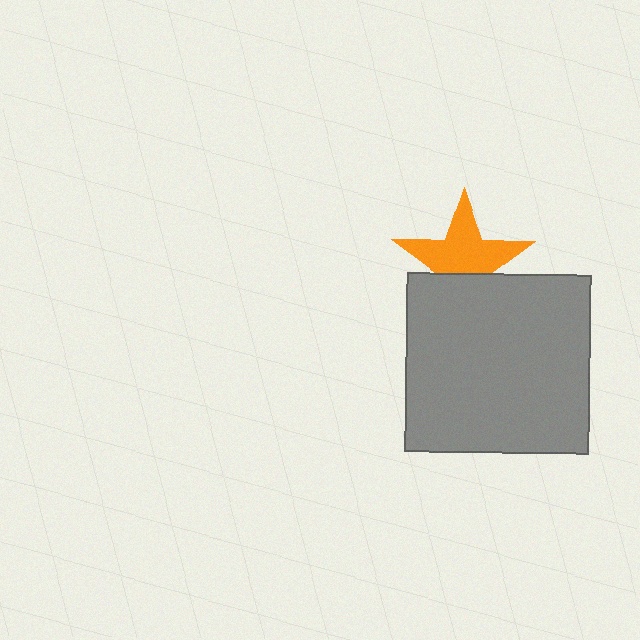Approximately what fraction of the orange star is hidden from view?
Roughly 36% of the orange star is hidden behind the gray rectangle.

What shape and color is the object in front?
The object in front is a gray rectangle.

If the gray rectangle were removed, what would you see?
You would see the complete orange star.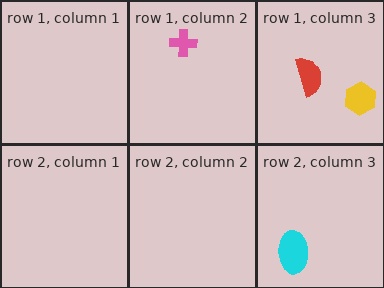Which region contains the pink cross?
The row 1, column 2 region.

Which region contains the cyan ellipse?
The row 2, column 3 region.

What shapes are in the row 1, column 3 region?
The yellow hexagon, the red semicircle.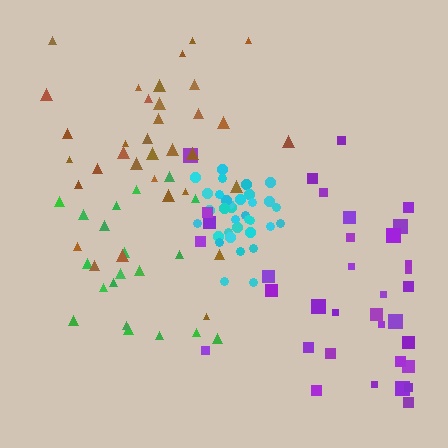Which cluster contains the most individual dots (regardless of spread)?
Purple (35).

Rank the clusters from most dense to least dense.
cyan, purple, green, brown.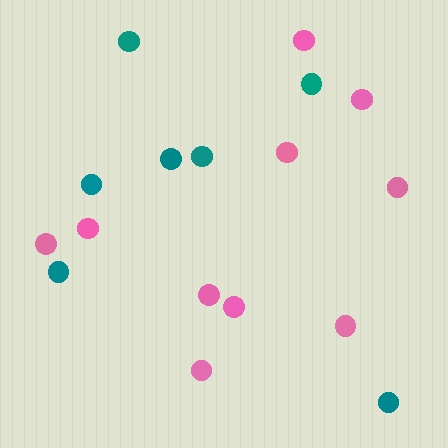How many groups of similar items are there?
There are 2 groups: one group of teal circles (7) and one group of pink circles (10).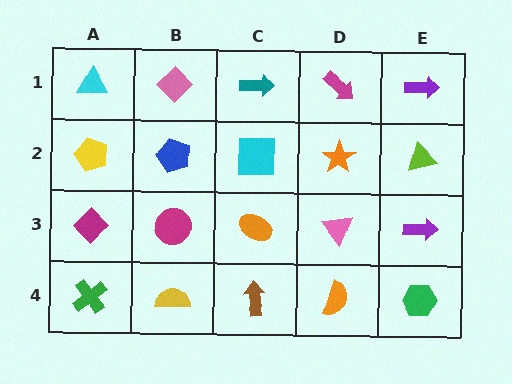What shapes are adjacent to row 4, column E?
A purple arrow (row 3, column E), an orange semicircle (row 4, column D).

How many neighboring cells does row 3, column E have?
3.